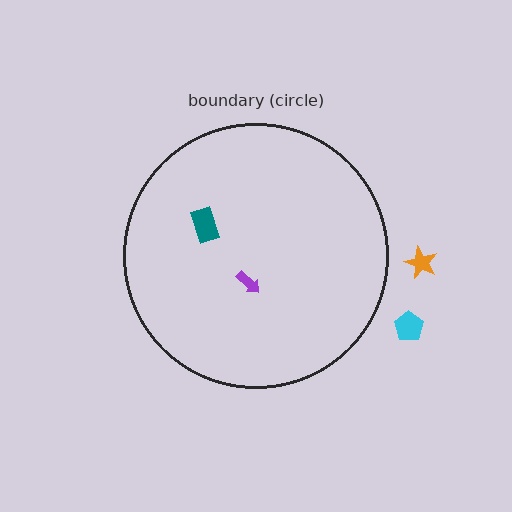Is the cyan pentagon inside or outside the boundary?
Outside.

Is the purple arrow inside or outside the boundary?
Inside.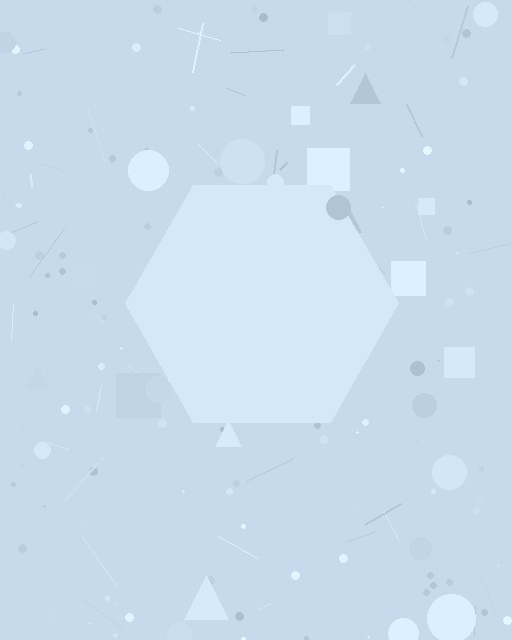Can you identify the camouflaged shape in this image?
The camouflaged shape is a hexagon.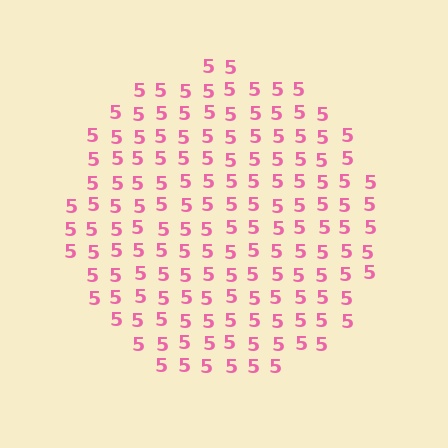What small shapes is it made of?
It is made of small digit 5's.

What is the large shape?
The large shape is a circle.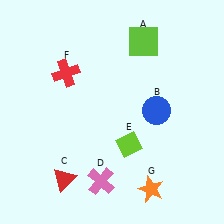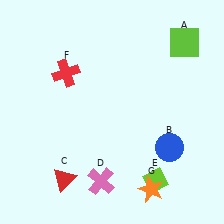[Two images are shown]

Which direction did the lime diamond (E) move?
The lime diamond (E) moved down.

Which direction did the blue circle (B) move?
The blue circle (B) moved down.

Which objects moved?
The objects that moved are: the lime square (A), the blue circle (B), the lime diamond (E).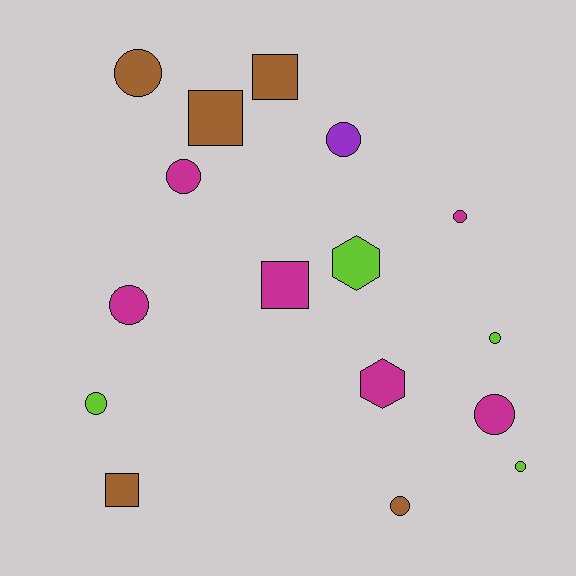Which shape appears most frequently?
Circle, with 10 objects.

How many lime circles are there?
There are 3 lime circles.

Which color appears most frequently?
Magenta, with 6 objects.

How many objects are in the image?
There are 16 objects.